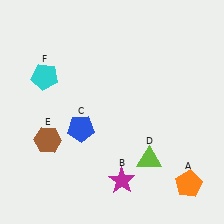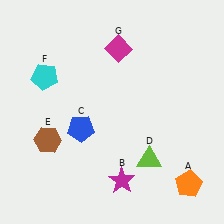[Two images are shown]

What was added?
A magenta diamond (G) was added in Image 2.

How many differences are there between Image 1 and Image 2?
There is 1 difference between the two images.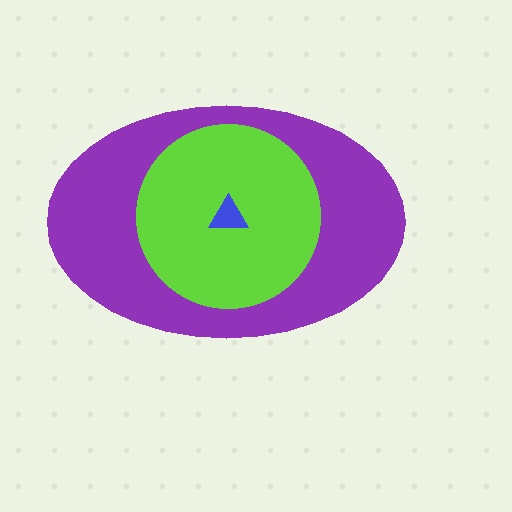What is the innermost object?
The blue triangle.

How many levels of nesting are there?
3.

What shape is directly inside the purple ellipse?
The lime circle.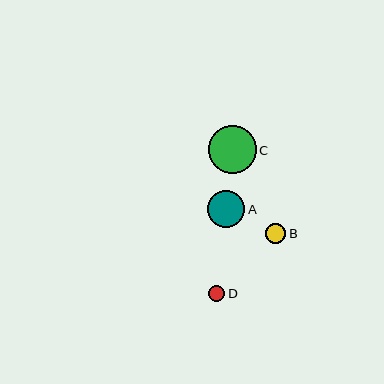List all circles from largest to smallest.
From largest to smallest: C, A, B, D.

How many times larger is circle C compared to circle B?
Circle C is approximately 2.3 times the size of circle B.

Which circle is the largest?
Circle C is the largest with a size of approximately 48 pixels.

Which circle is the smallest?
Circle D is the smallest with a size of approximately 16 pixels.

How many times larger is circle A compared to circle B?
Circle A is approximately 1.8 times the size of circle B.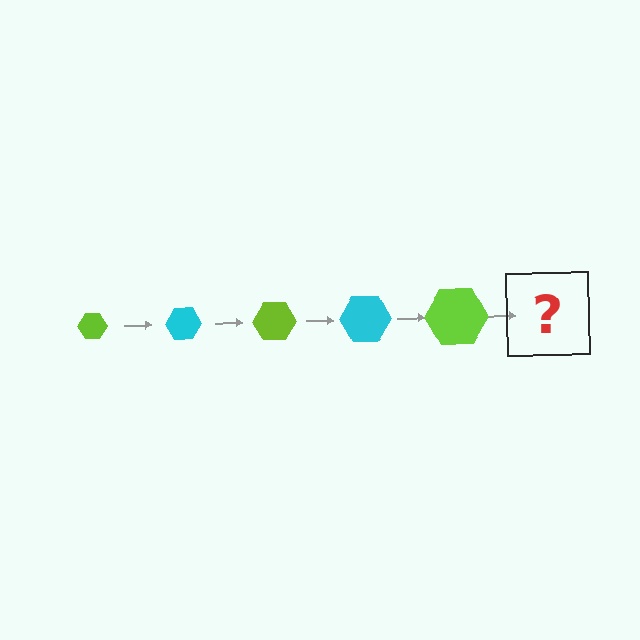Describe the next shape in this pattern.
It should be a cyan hexagon, larger than the previous one.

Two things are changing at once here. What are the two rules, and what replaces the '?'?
The two rules are that the hexagon grows larger each step and the color cycles through lime and cyan. The '?' should be a cyan hexagon, larger than the previous one.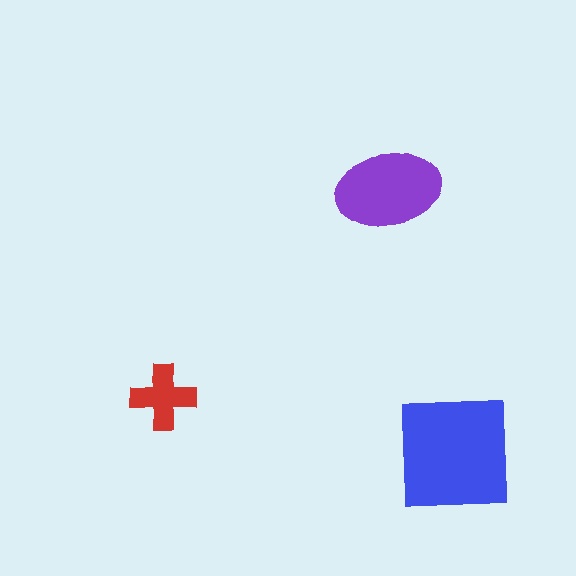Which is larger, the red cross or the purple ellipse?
The purple ellipse.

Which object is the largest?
The blue square.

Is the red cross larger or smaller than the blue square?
Smaller.